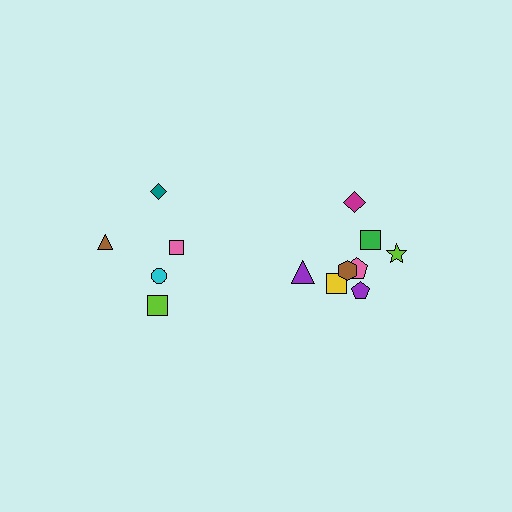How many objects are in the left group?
There are 5 objects.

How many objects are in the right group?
There are 8 objects.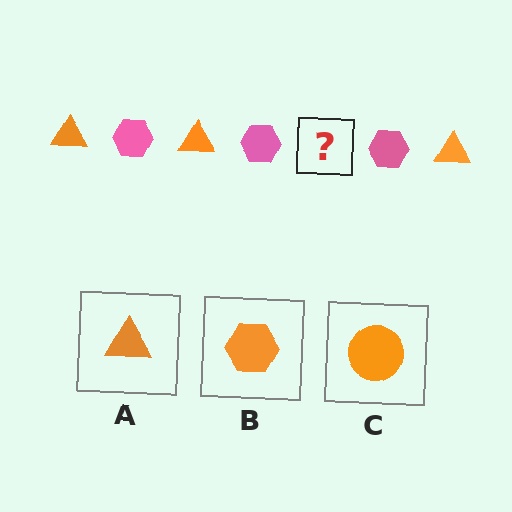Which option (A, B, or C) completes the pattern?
A.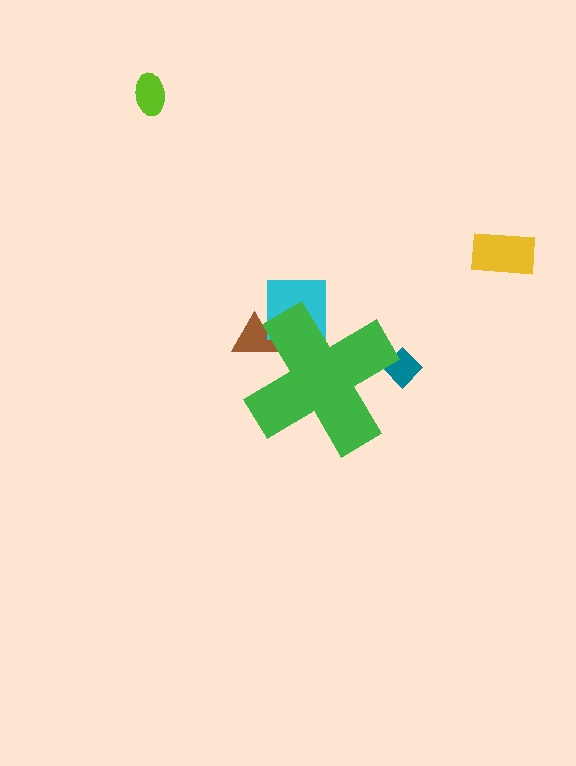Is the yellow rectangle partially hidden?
No, the yellow rectangle is fully visible.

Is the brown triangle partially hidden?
Yes, the brown triangle is partially hidden behind the green cross.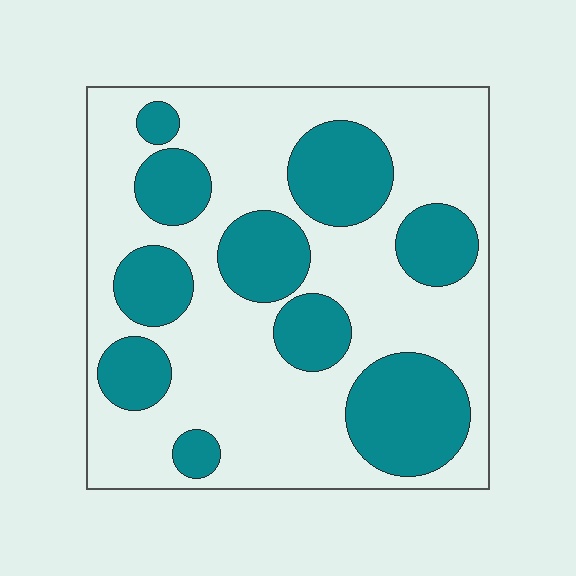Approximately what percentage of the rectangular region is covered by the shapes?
Approximately 35%.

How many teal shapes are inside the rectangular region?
10.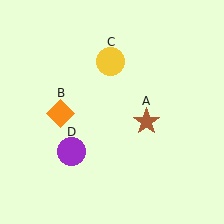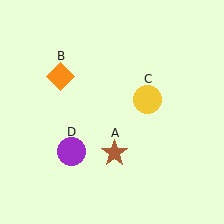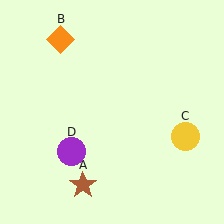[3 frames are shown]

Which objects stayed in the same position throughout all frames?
Purple circle (object D) remained stationary.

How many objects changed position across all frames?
3 objects changed position: brown star (object A), orange diamond (object B), yellow circle (object C).